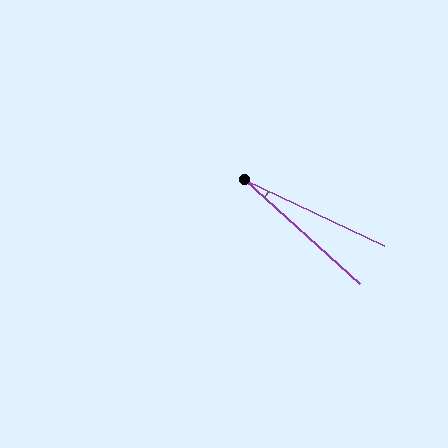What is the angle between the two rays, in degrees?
Approximately 17 degrees.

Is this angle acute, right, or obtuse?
It is acute.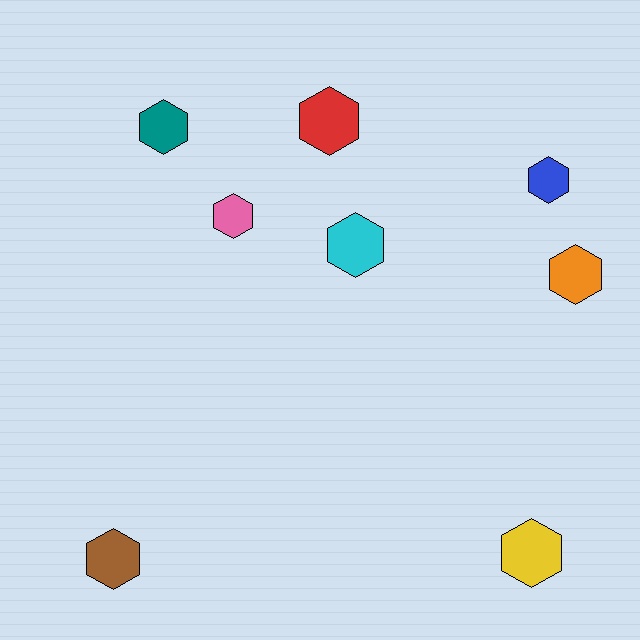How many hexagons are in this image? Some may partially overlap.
There are 8 hexagons.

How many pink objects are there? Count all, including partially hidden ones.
There is 1 pink object.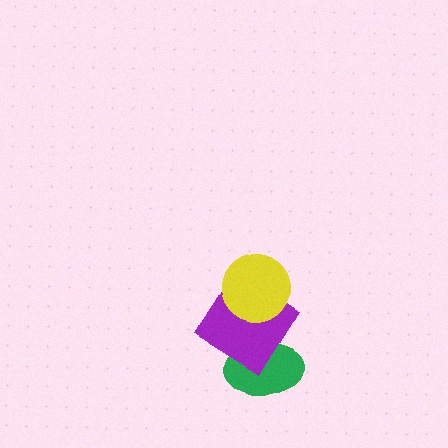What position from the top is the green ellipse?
The green ellipse is 3rd from the top.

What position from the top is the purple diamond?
The purple diamond is 2nd from the top.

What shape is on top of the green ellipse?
The purple diamond is on top of the green ellipse.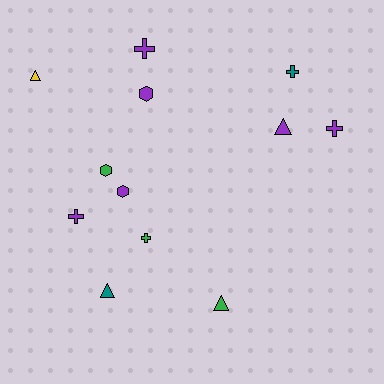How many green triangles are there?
There is 1 green triangle.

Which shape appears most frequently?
Cross, with 5 objects.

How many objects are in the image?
There are 12 objects.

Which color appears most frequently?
Purple, with 6 objects.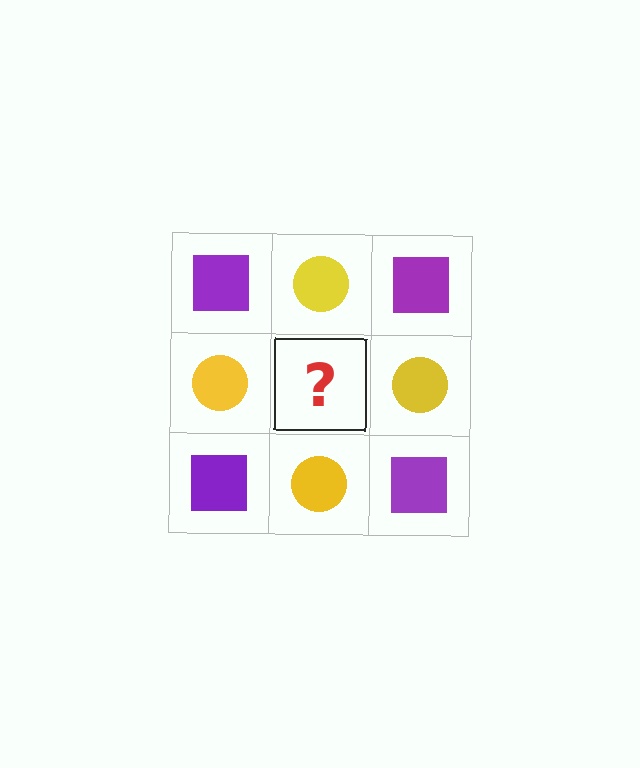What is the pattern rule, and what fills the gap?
The rule is that it alternates purple square and yellow circle in a checkerboard pattern. The gap should be filled with a purple square.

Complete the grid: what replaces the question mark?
The question mark should be replaced with a purple square.